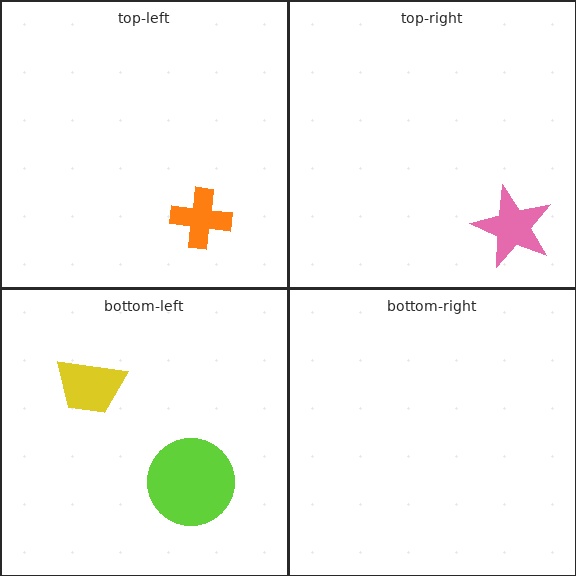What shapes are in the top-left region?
The orange cross.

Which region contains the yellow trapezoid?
The bottom-left region.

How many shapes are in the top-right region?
1.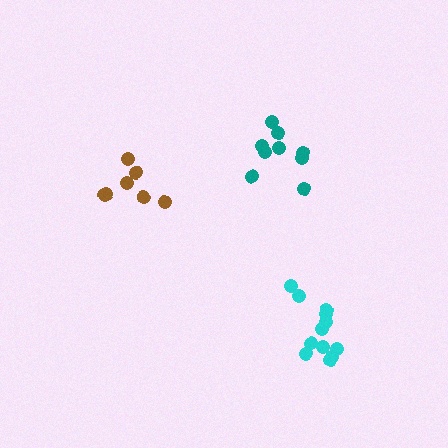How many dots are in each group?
Group 1: 12 dots, Group 2: 7 dots, Group 3: 9 dots (28 total).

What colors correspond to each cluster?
The clusters are colored: cyan, brown, teal.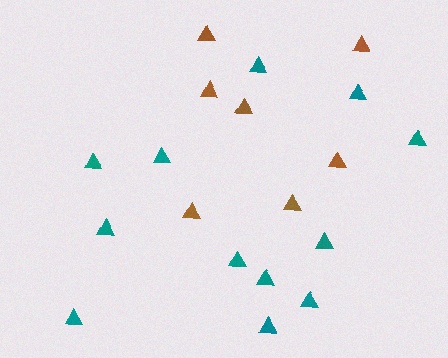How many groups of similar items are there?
There are 2 groups: one group of brown triangles (7) and one group of teal triangles (12).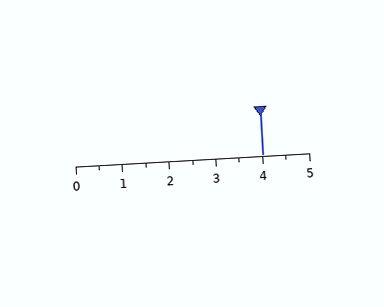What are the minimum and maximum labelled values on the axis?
The axis runs from 0 to 5.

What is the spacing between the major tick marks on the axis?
The major ticks are spaced 1 apart.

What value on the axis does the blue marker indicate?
The marker indicates approximately 4.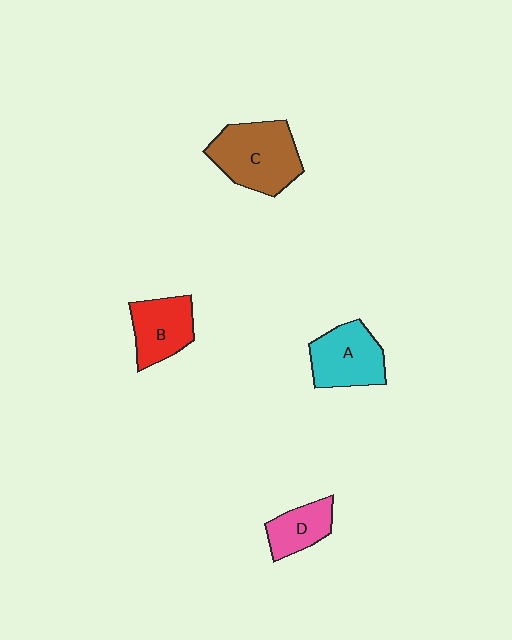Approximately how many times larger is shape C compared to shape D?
Approximately 1.9 times.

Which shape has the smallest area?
Shape D (pink).